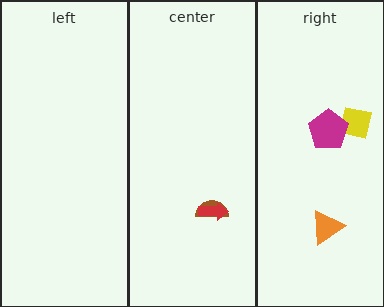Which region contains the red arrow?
The center region.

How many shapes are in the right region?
3.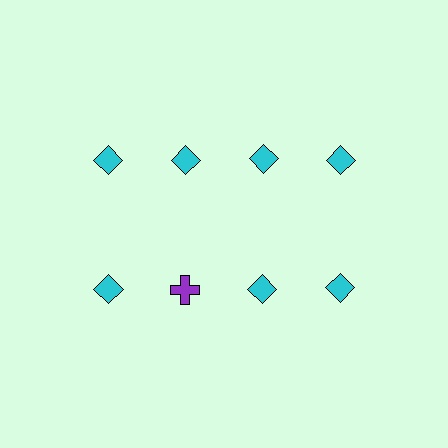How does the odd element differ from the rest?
It differs in both color (purple instead of cyan) and shape (cross instead of diamond).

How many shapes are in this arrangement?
There are 8 shapes arranged in a grid pattern.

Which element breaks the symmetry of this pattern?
The purple cross in the second row, second from left column breaks the symmetry. All other shapes are cyan diamonds.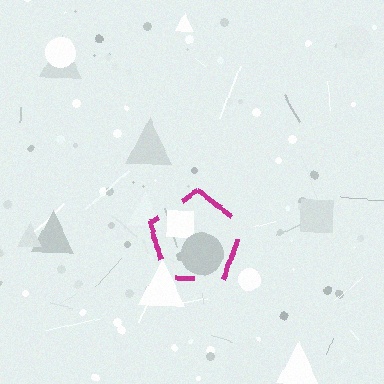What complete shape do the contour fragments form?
The contour fragments form a pentagon.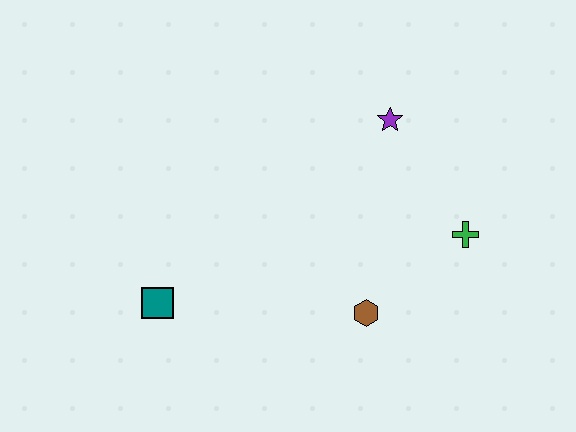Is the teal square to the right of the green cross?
No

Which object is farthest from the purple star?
The teal square is farthest from the purple star.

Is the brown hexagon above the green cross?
No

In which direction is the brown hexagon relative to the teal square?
The brown hexagon is to the right of the teal square.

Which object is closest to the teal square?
The brown hexagon is closest to the teal square.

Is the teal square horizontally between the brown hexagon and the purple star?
No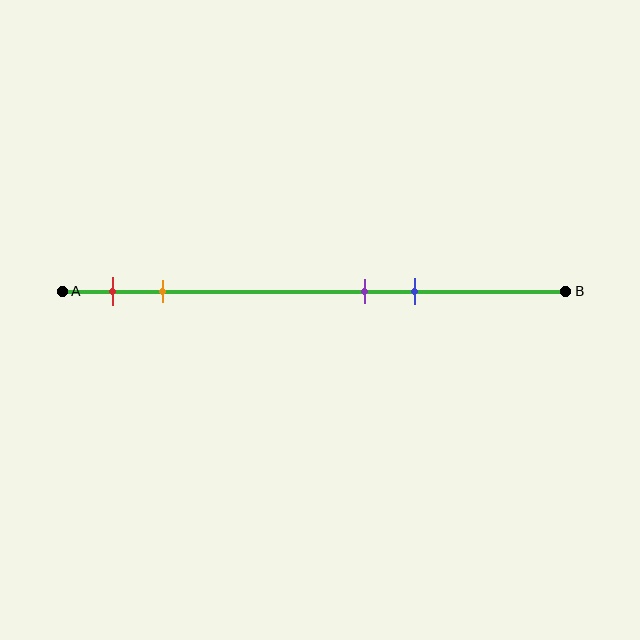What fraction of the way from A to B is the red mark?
The red mark is approximately 10% (0.1) of the way from A to B.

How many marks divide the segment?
There are 4 marks dividing the segment.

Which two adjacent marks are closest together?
The purple and blue marks are the closest adjacent pair.